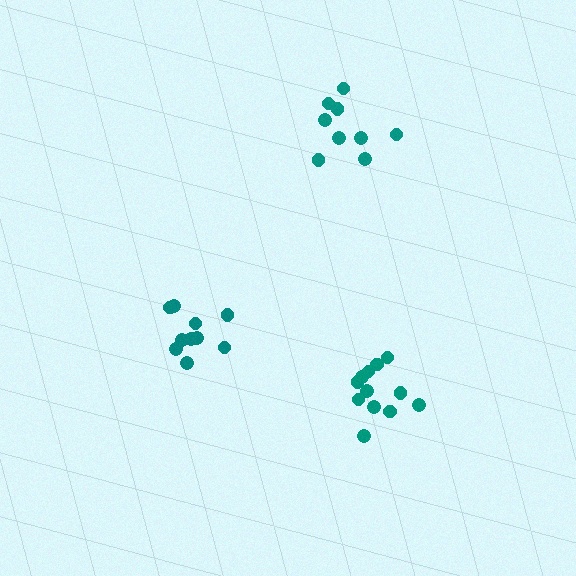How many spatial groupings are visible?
There are 3 spatial groupings.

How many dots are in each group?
Group 1: 10 dots, Group 2: 9 dots, Group 3: 12 dots (31 total).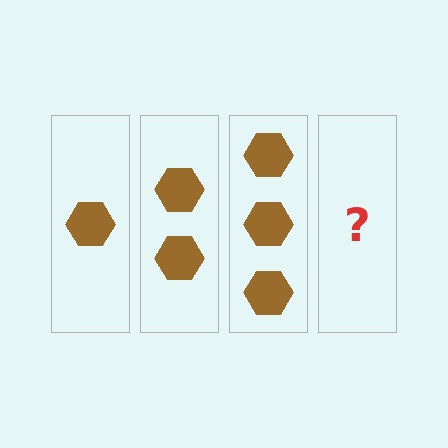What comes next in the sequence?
The next element should be 4 hexagons.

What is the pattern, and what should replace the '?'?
The pattern is that each step adds one more hexagon. The '?' should be 4 hexagons.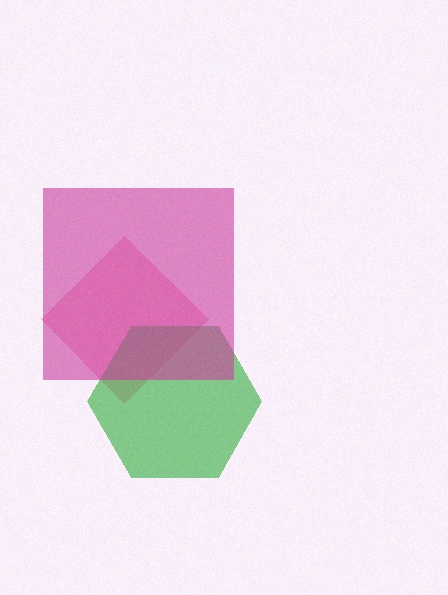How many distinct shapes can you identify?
There are 3 distinct shapes: a pink diamond, a green hexagon, a magenta square.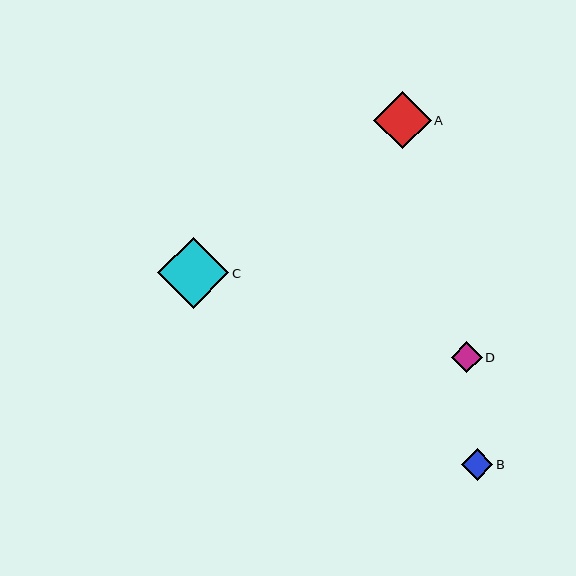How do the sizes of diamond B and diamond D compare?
Diamond B and diamond D are approximately the same size.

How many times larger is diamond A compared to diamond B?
Diamond A is approximately 1.8 times the size of diamond B.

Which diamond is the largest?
Diamond C is the largest with a size of approximately 71 pixels.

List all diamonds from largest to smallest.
From largest to smallest: C, A, B, D.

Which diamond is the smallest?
Diamond D is the smallest with a size of approximately 31 pixels.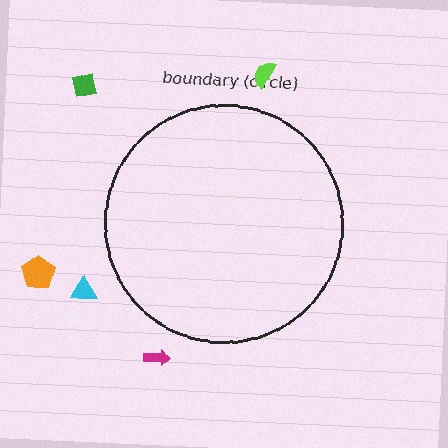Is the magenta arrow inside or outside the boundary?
Outside.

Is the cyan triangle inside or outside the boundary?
Outside.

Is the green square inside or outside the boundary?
Outside.